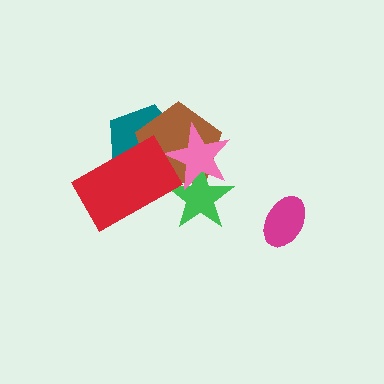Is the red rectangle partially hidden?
No, no other shape covers it.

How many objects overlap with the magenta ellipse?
0 objects overlap with the magenta ellipse.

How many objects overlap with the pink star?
3 objects overlap with the pink star.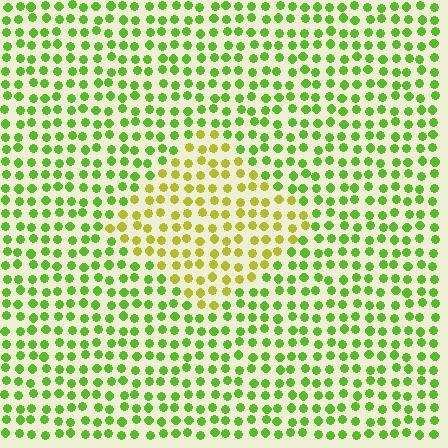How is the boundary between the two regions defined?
The boundary is defined purely by a slight shift in hue (about 40 degrees). Spacing, size, and orientation are identical on both sides.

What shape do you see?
I see a diamond.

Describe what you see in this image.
The image is filled with small lime elements in a uniform arrangement. A diamond-shaped region is visible where the elements are tinted to a slightly different hue, forming a subtle color boundary.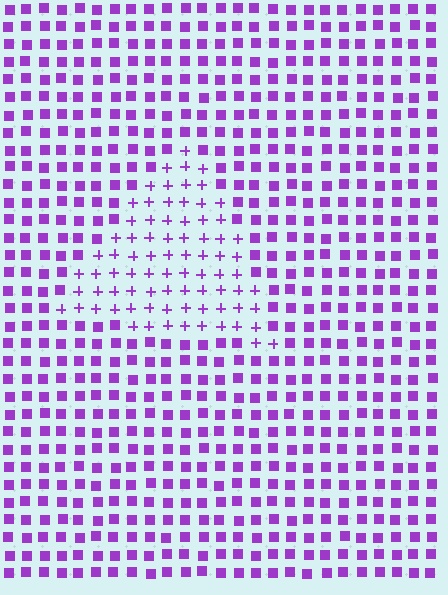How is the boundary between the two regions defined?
The boundary is defined by a change in element shape: plus signs inside vs. squares outside. All elements share the same color and spacing.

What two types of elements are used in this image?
The image uses plus signs inside the triangle region and squares outside it.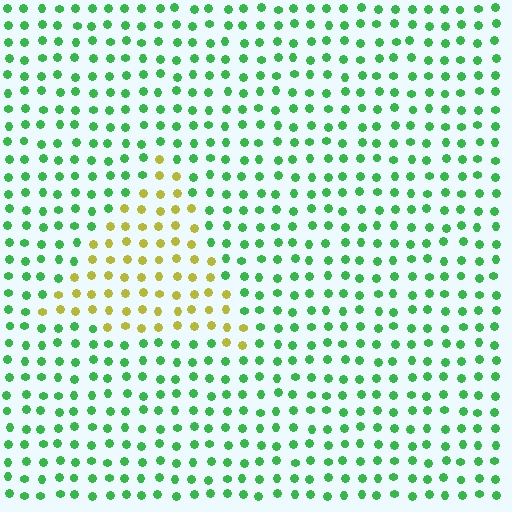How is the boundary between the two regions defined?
The boundary is defined purely by a slight shift in hue (about 67 degrees). Spacing, size, and orientation are identical on both sides.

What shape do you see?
I see a triangle.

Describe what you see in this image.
The image is filled with small green elements in a uniform arrangement. A triangle-shaped region is visible where the elements are tinted to a slightly different hue, forming a subtle color boundary.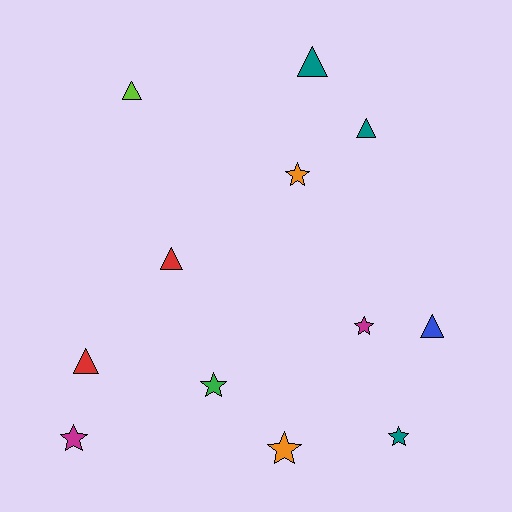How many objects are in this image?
There are 12 objects.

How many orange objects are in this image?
There are 2 orange objects.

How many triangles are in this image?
There are 6 triangles.